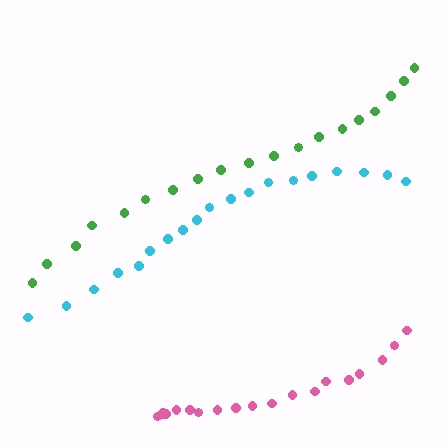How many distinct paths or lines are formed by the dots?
There are 3 distinct paths.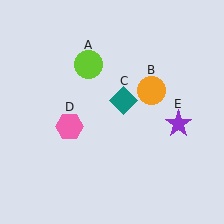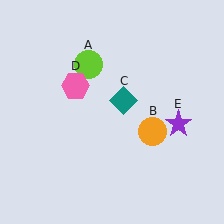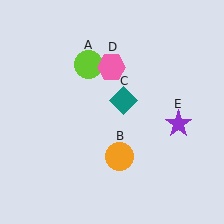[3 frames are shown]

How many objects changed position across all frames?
2 objects changed position: orange circle (object B), pink hexagon (object D).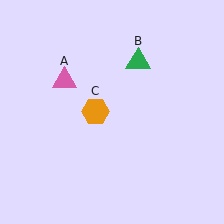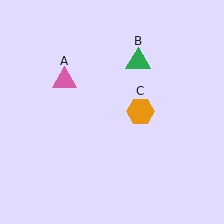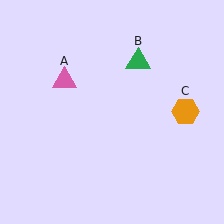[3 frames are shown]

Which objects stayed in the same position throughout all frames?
Pink triangle (object A) and green triangle (object B) remained stationary.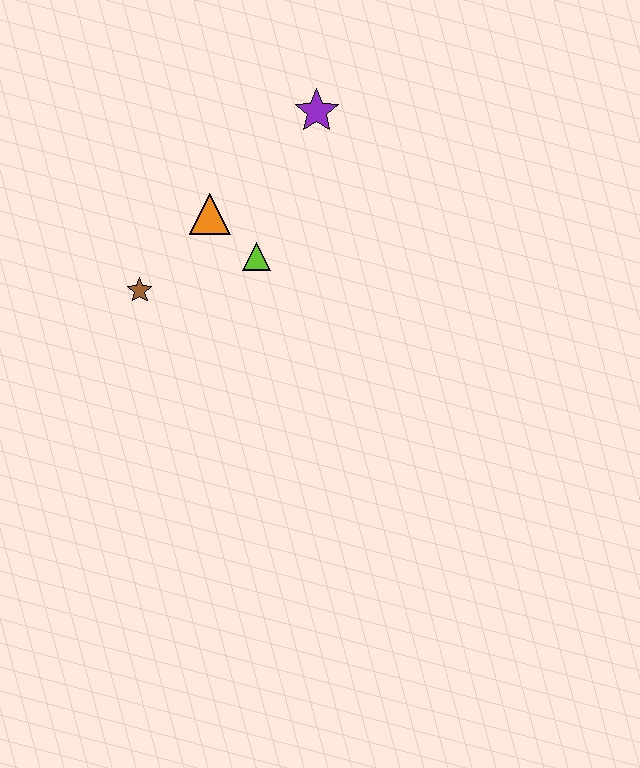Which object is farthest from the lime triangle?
The purple star is farthest from the lime triangle.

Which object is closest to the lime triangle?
The orange triangle is closest to the lime triangle.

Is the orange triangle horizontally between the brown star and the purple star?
Yes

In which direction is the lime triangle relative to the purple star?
The lime triangle is below the purple star.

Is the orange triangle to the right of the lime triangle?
No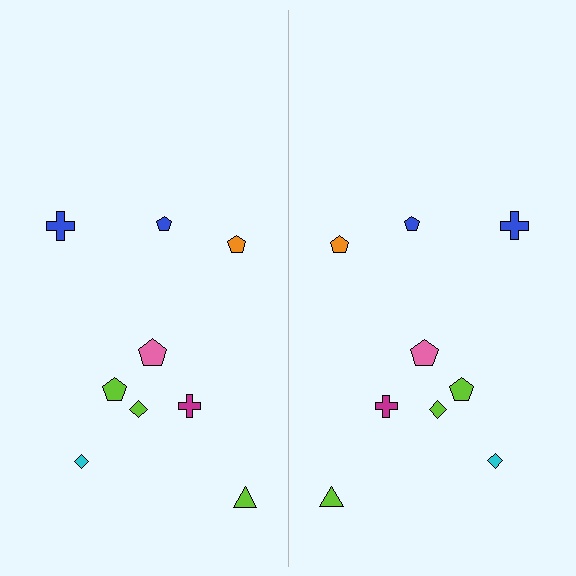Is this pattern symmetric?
Yes, this pattern has bilateral (reflection) symmetry.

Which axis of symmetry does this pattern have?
The pattern has a vertical axis of symmetry running through the center of the image.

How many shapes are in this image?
There are 18 shapes in this image.